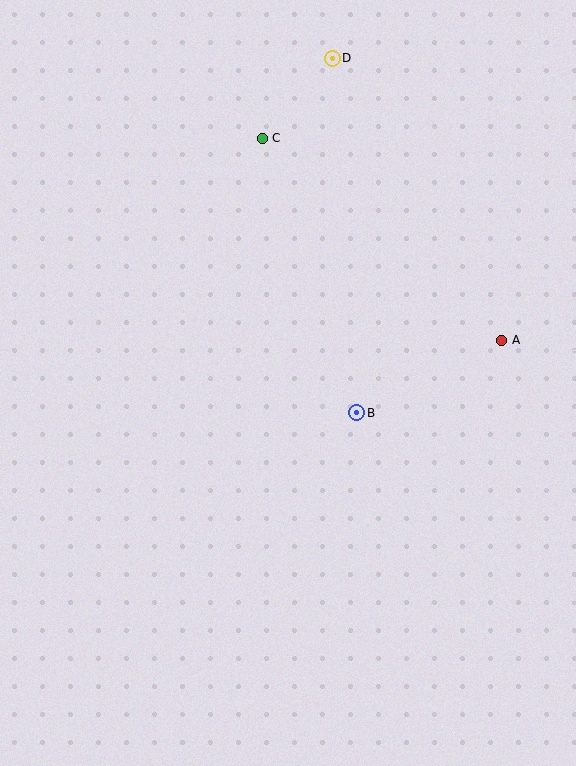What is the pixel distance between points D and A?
The distance between D and A is 329 pixels.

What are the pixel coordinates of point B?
Point B is at (357, 413).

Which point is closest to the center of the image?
Point B at (357, 413) is closest to the center.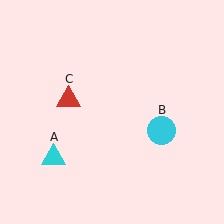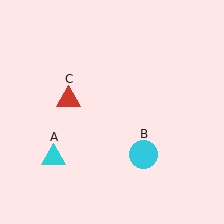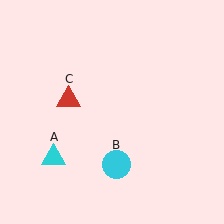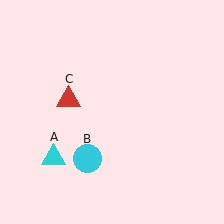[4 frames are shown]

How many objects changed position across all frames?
1 object changed position: cyan circle (object B).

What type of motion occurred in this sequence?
The cyan circle (object B) rotated clockwise around the center of the scene.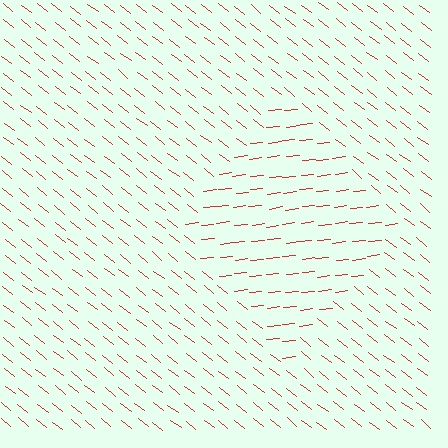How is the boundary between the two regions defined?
The boundary is defined purely by a change in line orientation (approximately 45 degrees difference). All lines are the same color and thickness.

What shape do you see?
I see a diamond.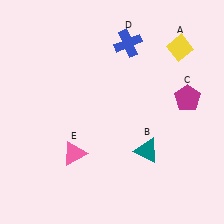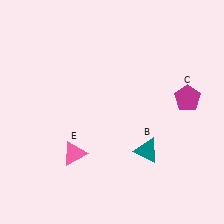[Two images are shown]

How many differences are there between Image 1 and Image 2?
There are 2 differences between the two images.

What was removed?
The blue cross (D), the yellow diamond (A) were removed in Image 2.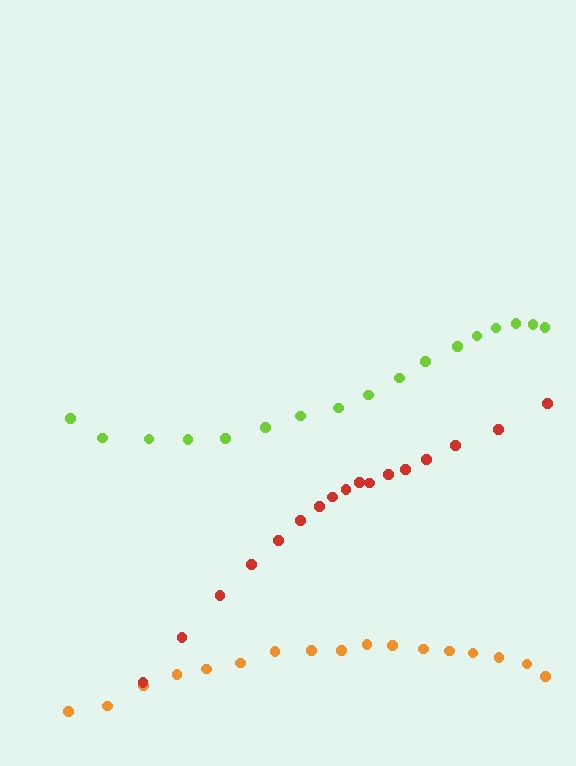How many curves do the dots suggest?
There are 3 distinct paths.